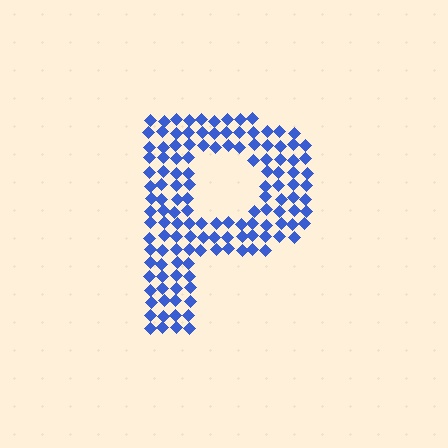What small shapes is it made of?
It is made of small diamonds.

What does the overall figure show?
The overall figure shows the letter P.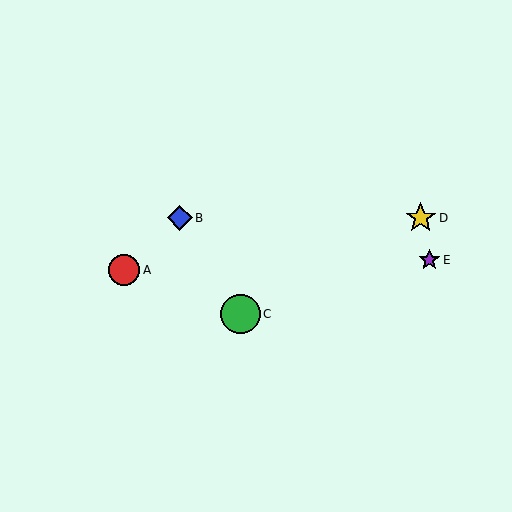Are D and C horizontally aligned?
No, D is at y≈218 and C is at y≈314.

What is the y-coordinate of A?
Object A is at y≈270.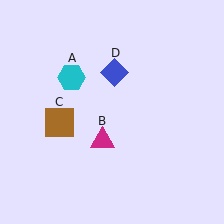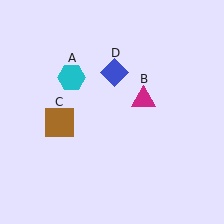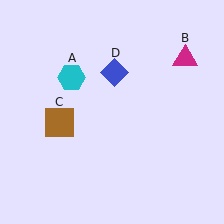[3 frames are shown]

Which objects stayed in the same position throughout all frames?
Cyan hexagon (object A) and brown square (object C) and blue diamond (object D) remained stationary.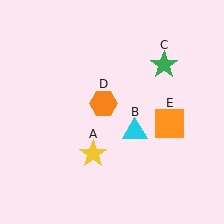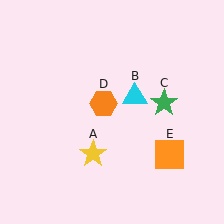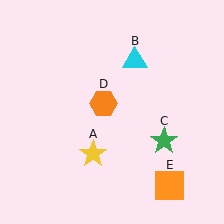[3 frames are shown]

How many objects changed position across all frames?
3 objects changed position: cyan triangle (object B), green star (object C), orange square (object E).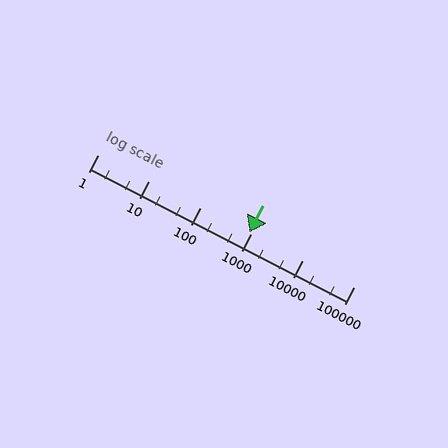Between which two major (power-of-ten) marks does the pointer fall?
The pointer is between 100 and 1000.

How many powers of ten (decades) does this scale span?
The scale spans 5 decades, from 1 to 100000.